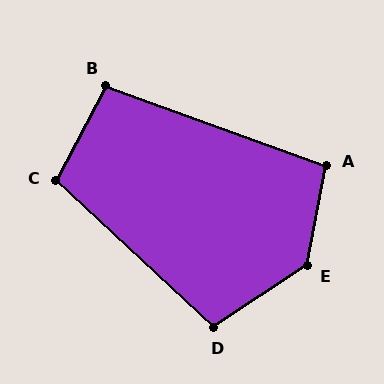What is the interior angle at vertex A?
Approximately 99 degrees (obtuse).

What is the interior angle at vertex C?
Approximately 105 degrees (obtuse).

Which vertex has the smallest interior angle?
B, at approximately 98 degrees.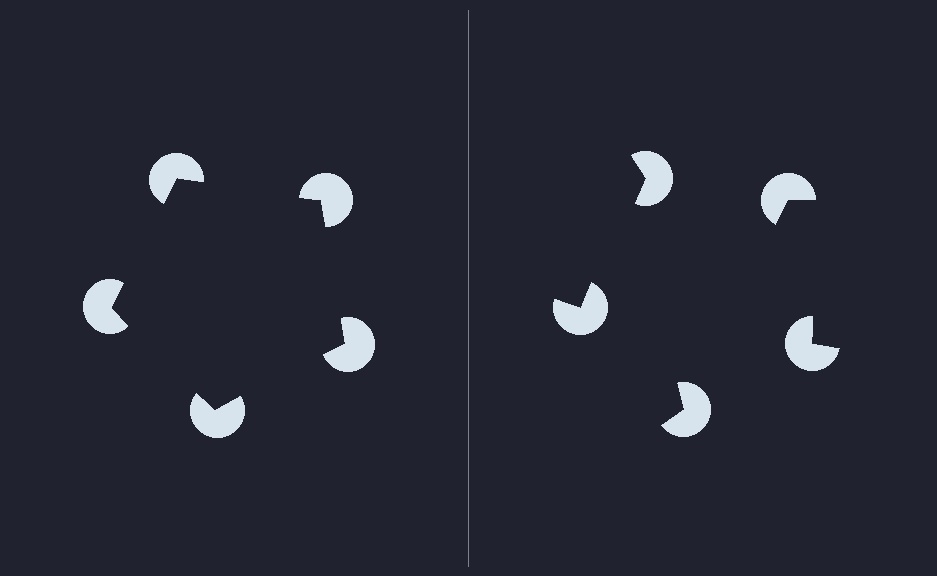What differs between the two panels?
The pac-man discs are positioned identically on both sides; only the wedge orientations differ. On the left they align to a pentagon; on the right they are misaligned.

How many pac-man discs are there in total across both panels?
10 — 5 on each side.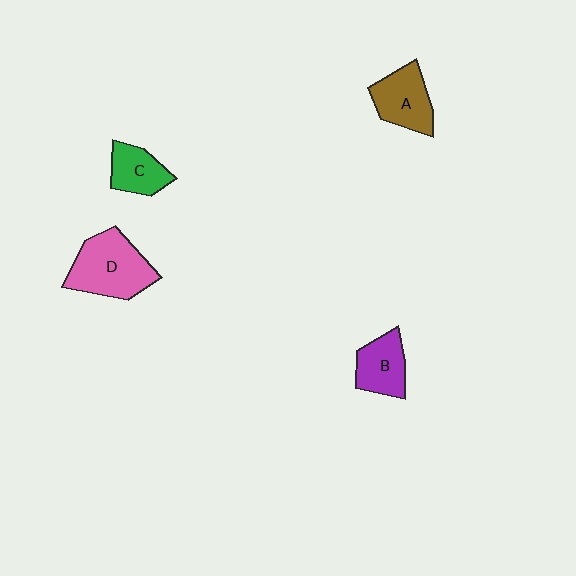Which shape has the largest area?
Shape D (pink).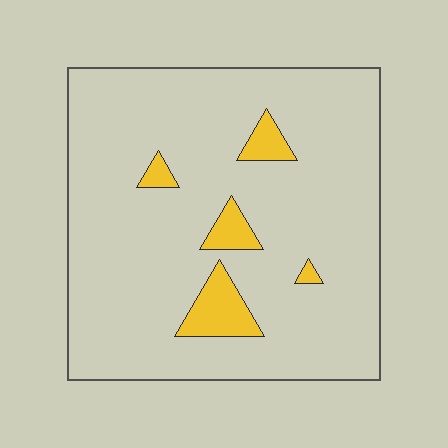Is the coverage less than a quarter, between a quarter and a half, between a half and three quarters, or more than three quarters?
Less than a quarter.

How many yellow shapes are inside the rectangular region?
5.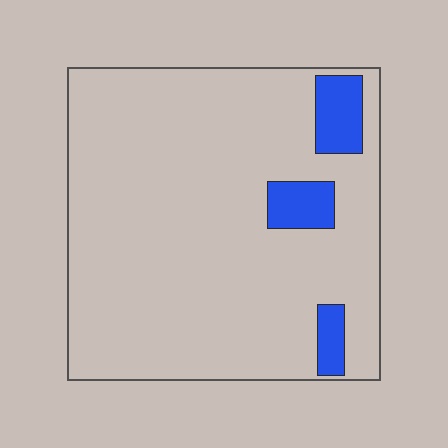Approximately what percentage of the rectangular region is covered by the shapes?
Approximately 10%.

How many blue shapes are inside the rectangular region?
3.